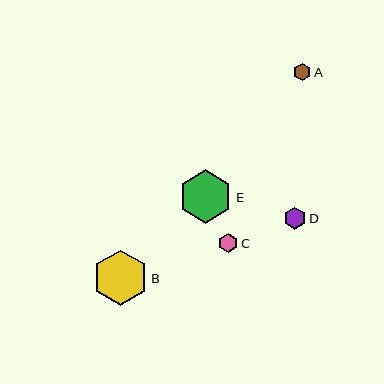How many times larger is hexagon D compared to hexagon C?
Hexagon D is approximately 1.1 times the size of hexagon C.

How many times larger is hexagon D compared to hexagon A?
Hexagon D is approximately 1.3 times the size of hexagon A.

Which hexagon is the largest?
Hexagon B is the largest with a size of approximately 55 pixels.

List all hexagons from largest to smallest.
From largest to smallest: B, E, D, C, A.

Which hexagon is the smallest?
Hexagon A is the smallest with a size of approximately 17 pixels.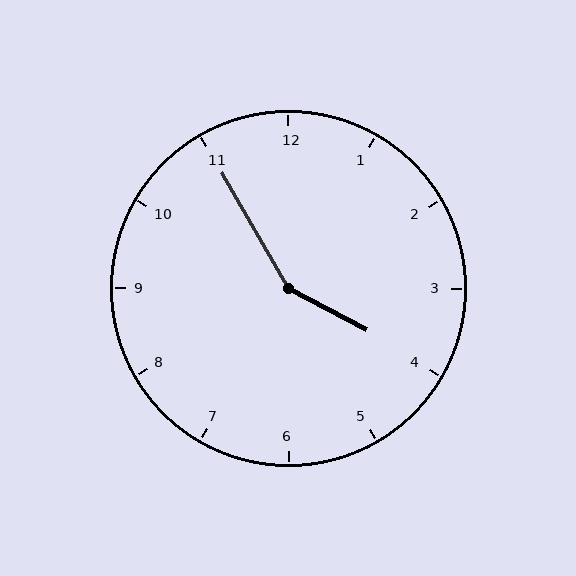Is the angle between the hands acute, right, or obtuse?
It is obtuse.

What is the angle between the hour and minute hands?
Approximately 148 degrees.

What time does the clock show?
3:55.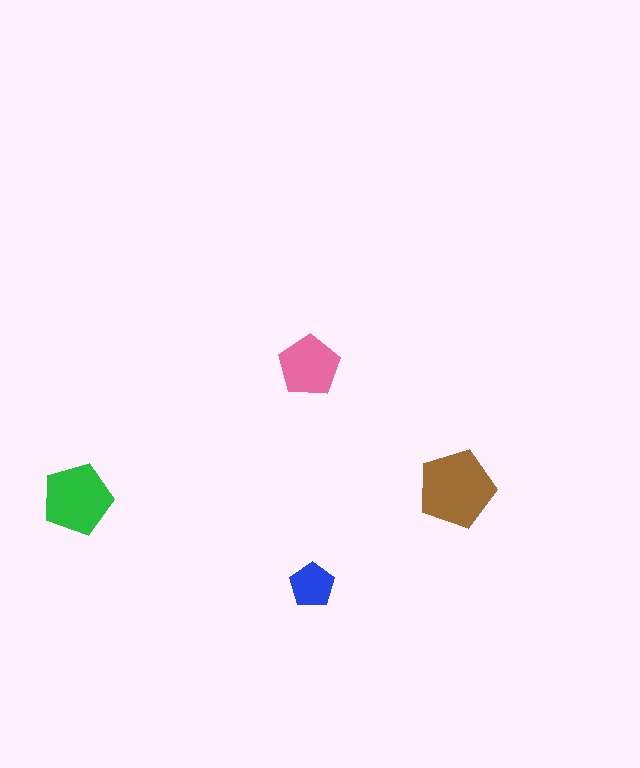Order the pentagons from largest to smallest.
the brown one, the green one, the pink one, the blue one.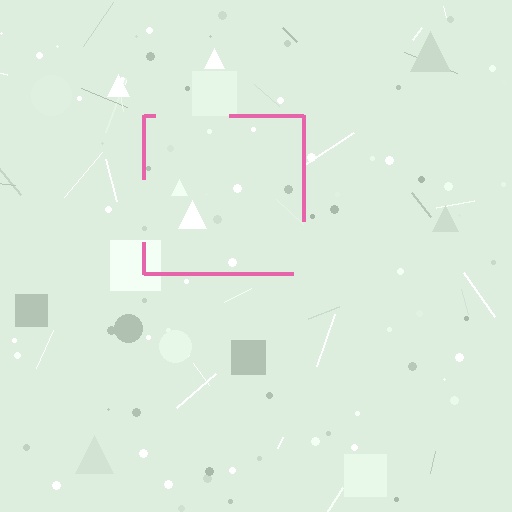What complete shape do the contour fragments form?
The contour fragments form a square.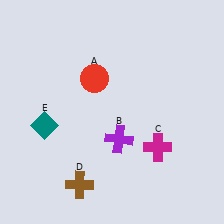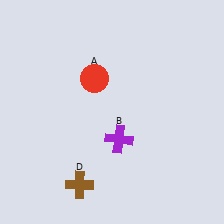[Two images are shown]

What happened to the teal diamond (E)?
The teal diamond (E) was removed in Image 2. It was in the bottom-left area of Image 1.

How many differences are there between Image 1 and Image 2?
There are 2 differences between the two images.